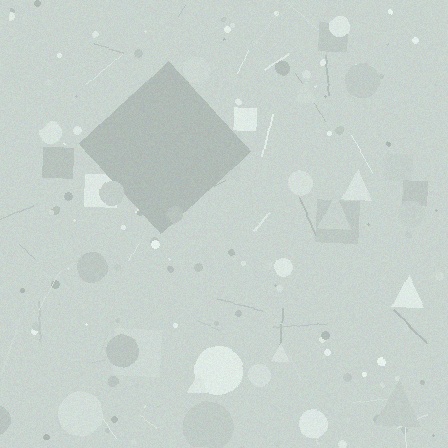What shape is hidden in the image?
A diamond is hidden in the image.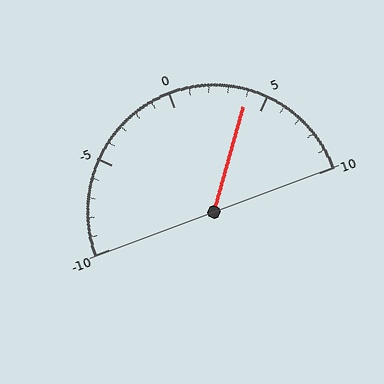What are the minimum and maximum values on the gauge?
The gauge ranges from -10 to 10.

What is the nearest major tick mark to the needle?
The nearest major tick mark is 5.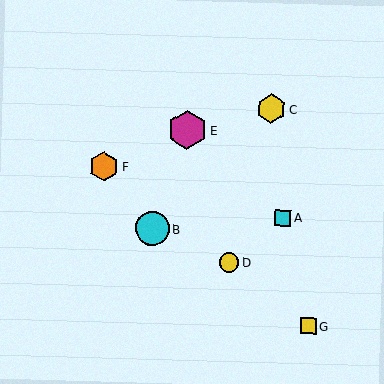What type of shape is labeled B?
Shape B is a cyan circle.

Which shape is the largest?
The magenta hexagon (labeled E) is the largest.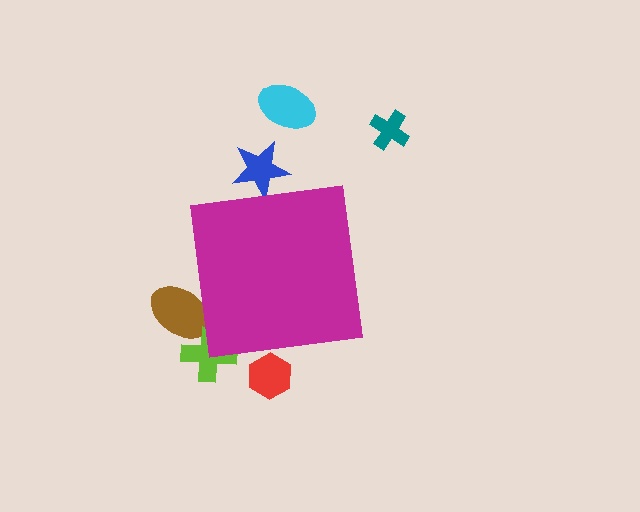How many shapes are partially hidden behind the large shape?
4 shapes are partially hidden.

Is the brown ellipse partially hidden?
Yes, the brown ellipse is partially hidden behind the magenta square.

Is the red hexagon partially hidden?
Yes, the red hexagon is partially hidden behind the magenta square.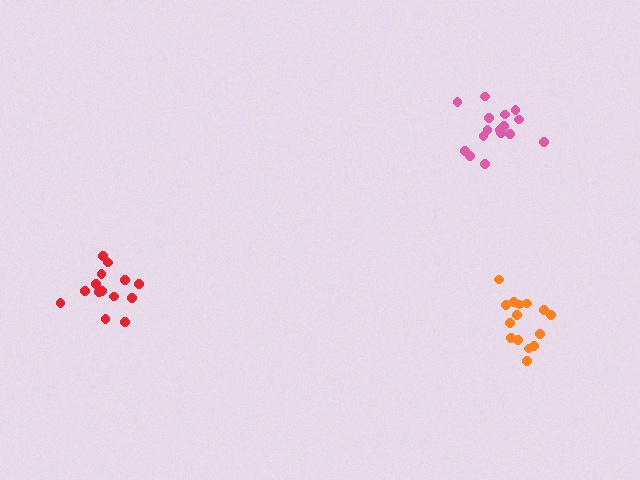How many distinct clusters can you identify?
There are 3 distinct clusters.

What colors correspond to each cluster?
The clusters are colored: orange, pink, red.